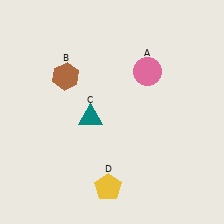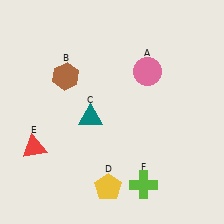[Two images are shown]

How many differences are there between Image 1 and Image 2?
There are 2 differences between the two images.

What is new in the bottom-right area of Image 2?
A lime cross (F) was added in the bottom-right area of Image 2.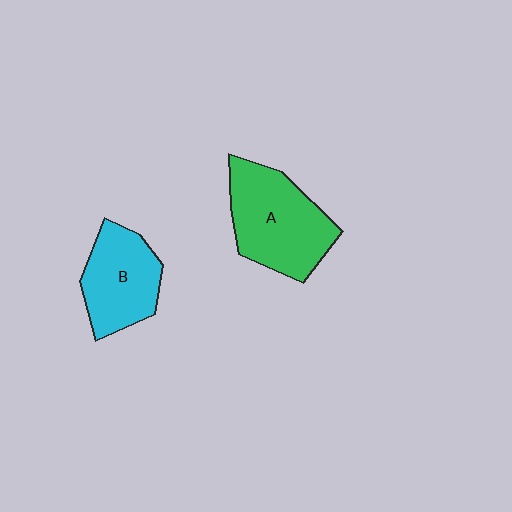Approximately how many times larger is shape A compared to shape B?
Approximately 1.3 times.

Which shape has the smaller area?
Shape B (cyan).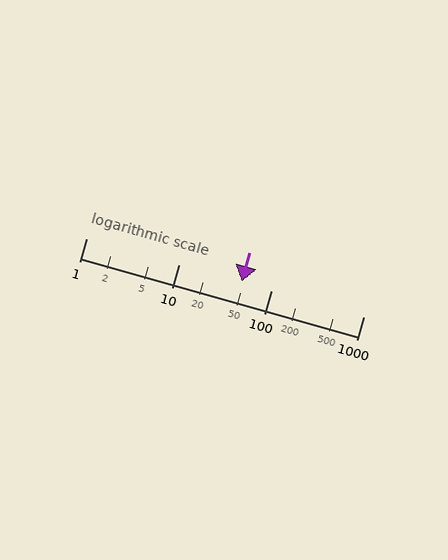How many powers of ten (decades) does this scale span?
The scale spans 3 decades, from 1 to 1000.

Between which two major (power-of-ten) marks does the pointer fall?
The pointer is between 10 and 100.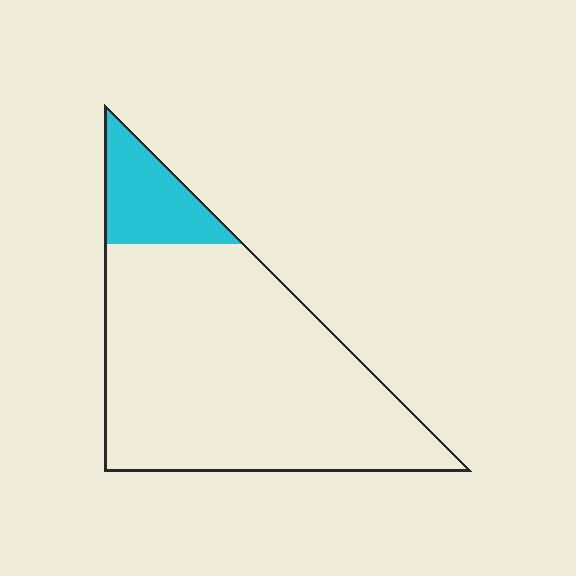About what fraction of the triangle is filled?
About one eighth (1/8).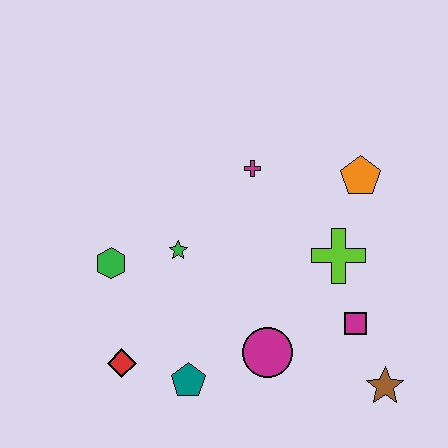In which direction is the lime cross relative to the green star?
The lime cross is to the right of the green star.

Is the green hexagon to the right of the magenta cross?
No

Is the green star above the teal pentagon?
Yes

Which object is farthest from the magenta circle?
The orange pentagon is farthest from the magenta circle.